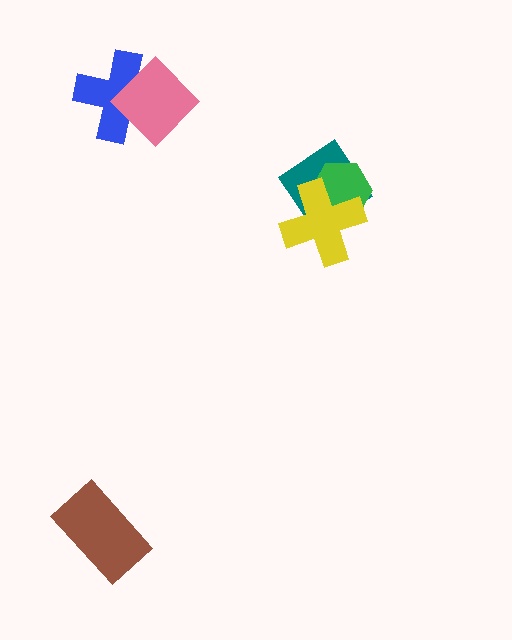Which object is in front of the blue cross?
The pink diamond is in front of the blue cross.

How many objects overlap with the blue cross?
1 object overlaps with the blue cross.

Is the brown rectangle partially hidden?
No, no other shape covers it.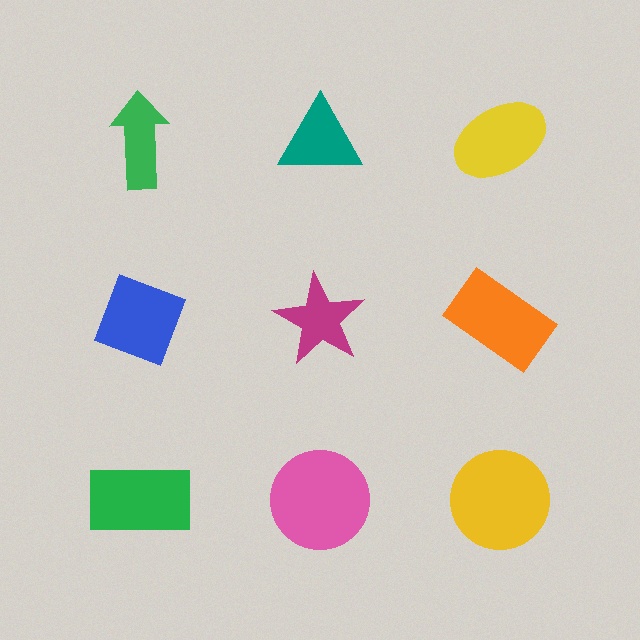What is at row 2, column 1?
A blue diamond.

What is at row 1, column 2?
A teal triangle.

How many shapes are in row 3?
3 shapes.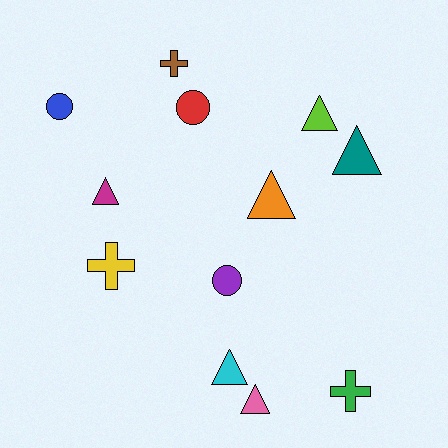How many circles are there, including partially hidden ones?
There are 3 circles.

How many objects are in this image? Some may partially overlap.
There are 12 objects.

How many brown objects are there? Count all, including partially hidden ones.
There is 1 brown object.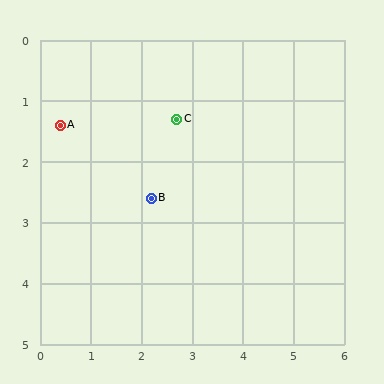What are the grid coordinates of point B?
Point B is at approximately (2.2, 2.6).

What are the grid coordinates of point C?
Point C is at approximately (2.7, 1.3).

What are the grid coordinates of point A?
Point A is at approximately (0.4, 1.4).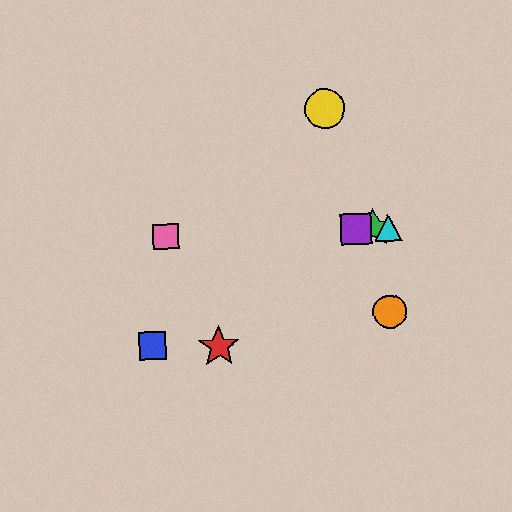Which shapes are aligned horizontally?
The green star, the purple square, the cyan triangle, the pink square are aligned horizontally.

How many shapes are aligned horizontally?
4 shapes (the green star, the purple square, the cyan triangle, the pink square) are aligned horizontally.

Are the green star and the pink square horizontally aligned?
Yes, both are at y≈228.